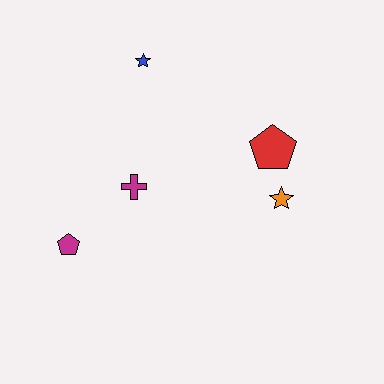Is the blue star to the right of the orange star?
No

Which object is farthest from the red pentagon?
The magenta pentagon is farthest from the red pentagon.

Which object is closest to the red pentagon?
The orange star is closest to the red pentagon.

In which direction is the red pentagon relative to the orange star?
The red pentagon is above the orange star.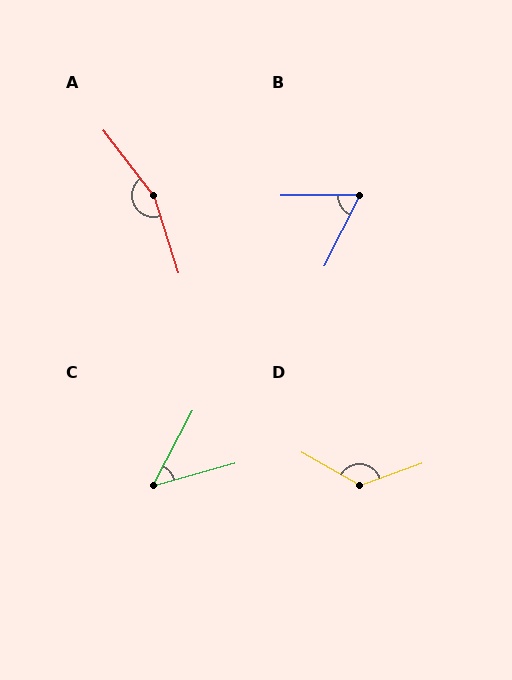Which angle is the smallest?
C, at approximately 46 degrees.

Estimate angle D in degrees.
Approximately 131 degrees.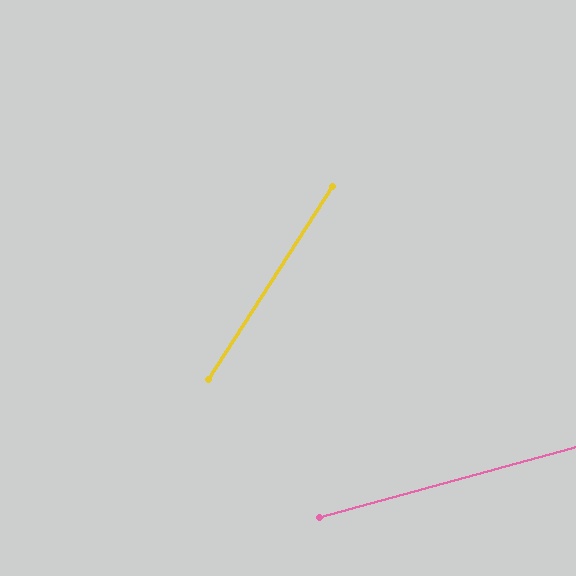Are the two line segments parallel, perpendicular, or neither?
Neither parallel nor perpendicular — they differ by about 42°.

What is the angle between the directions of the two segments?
Approximately 42 degrees.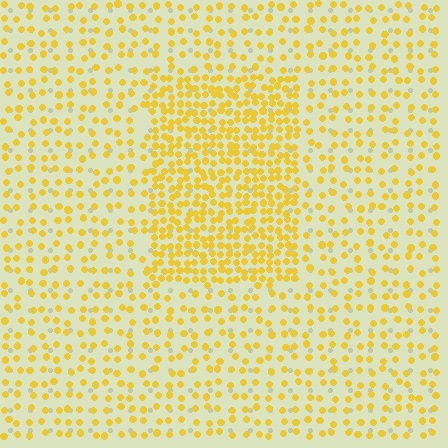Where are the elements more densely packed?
The elements are more densely packed inside the rectangle boundary.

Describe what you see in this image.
The image contains small yellow elements arranged at two different densities. A rectangle-shaped region is visible where the elements are more densely packed than the surrounding area.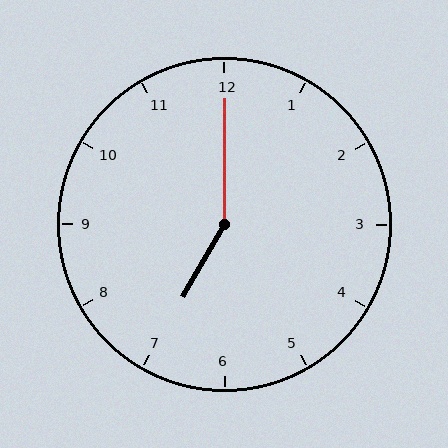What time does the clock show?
7:00.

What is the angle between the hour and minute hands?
Approximately 150 degrees.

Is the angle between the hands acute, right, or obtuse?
It is obtuse.